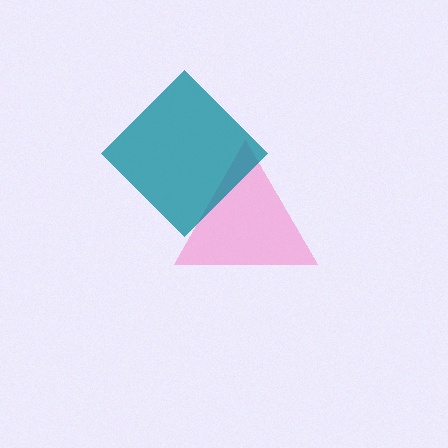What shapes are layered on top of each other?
The layered shapes are: a pink triangle, a teal diamond.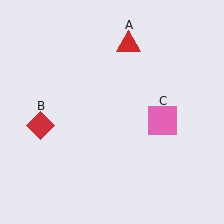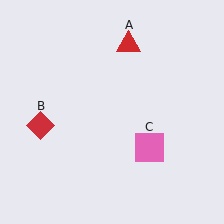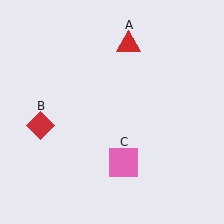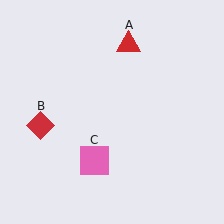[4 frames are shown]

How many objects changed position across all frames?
1 object changed position: pink square (object C).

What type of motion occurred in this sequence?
The pink square (object C) rotated clockwise around the center of the scene.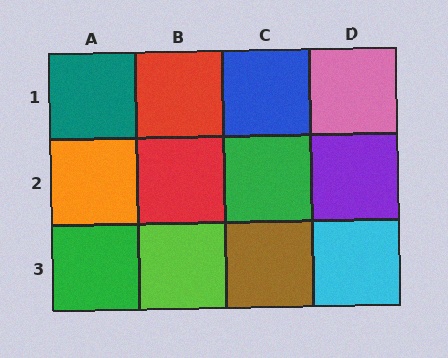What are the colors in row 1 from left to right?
Teal, red, blue, pink.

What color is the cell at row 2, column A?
Orange.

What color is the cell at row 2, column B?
Red.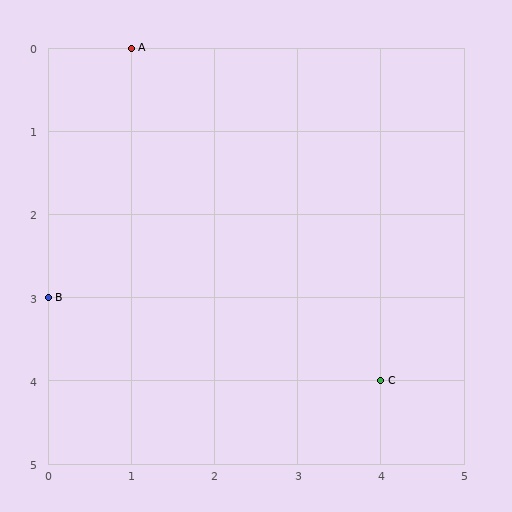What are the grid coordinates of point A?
Point A is at grid coordinates (1, 0).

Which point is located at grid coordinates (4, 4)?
Point C is at (4, 4).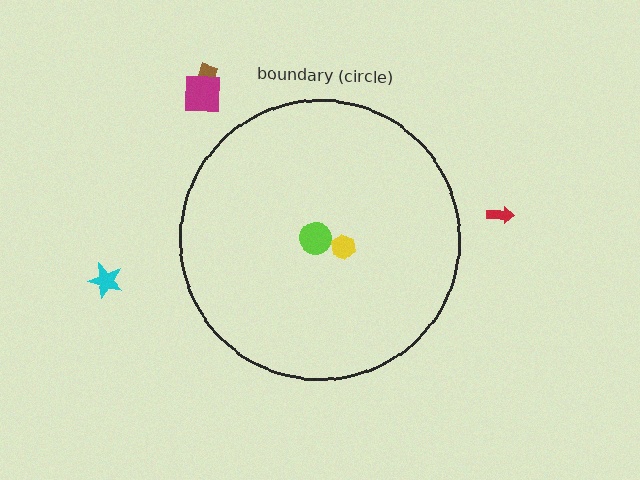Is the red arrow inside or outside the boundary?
Outside.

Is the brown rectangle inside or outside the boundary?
Outside.